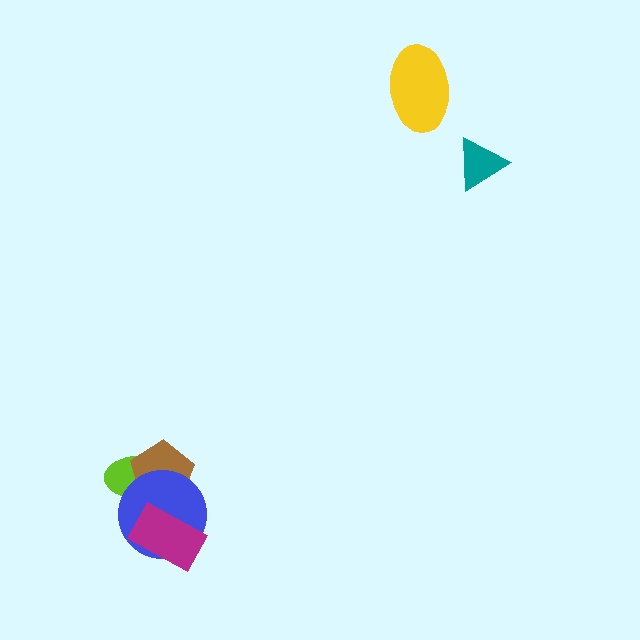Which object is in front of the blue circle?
The magenta rectangle is in front of the blue circle.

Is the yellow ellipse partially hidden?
No, no other shape covers it.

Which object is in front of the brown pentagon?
The blue circle is in front of the brown pentagon.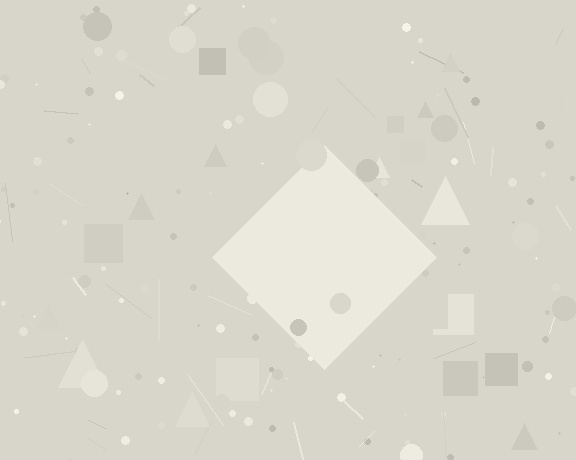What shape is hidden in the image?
A diamond is hidden in the image.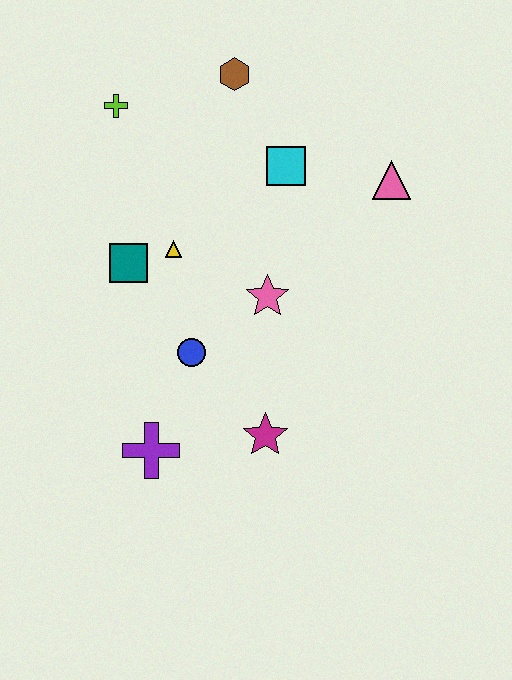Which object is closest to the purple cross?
The blue circle is closest to the purple cross.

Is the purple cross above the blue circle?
No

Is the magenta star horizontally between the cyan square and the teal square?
Yes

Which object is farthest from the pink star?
The lime cross is farthest from the pink star.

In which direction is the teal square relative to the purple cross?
The teal square is above the purple cross.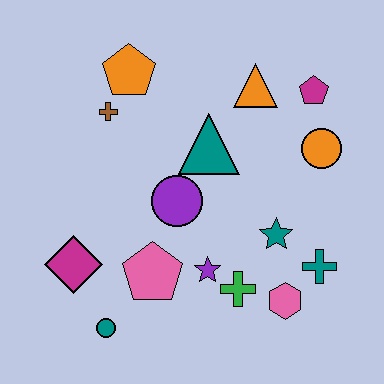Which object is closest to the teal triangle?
The purple circle is closest to the teal triangle.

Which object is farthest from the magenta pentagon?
The teal circle is farthest from the magenta pentagon.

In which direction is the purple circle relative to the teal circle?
The purple circle is above the teal circle.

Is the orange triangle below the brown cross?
No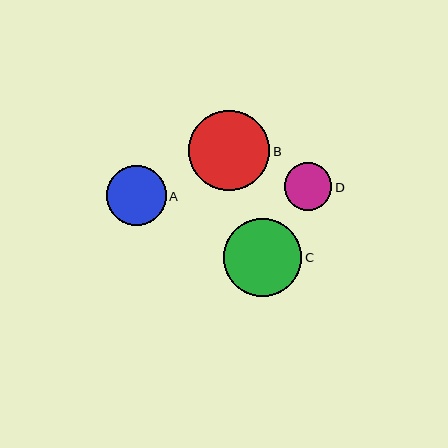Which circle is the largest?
Circle B is the largest with a size of approximately 81 pixels.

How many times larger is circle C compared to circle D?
Circle C is approximately 1.6 times the size of circle D.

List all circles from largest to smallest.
From largest to smallest: B, C, A, D.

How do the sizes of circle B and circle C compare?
Circle B and circle C are approximately the same size.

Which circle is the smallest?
Circle D is the smallest with a size of approximately 48 pixels.